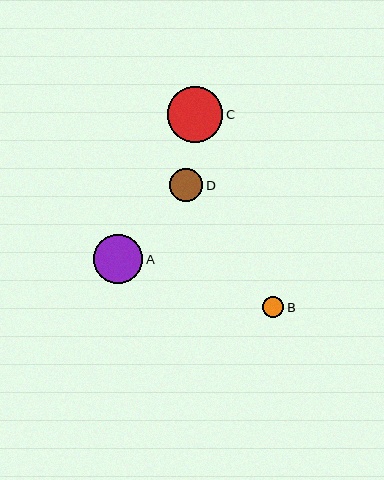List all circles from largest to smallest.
From largest to smallest: C, A, D, B.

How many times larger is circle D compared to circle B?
Circle D is approximately 1.5 times the size of circle B.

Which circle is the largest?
Circle C is the largest with a size of approximately 56 pixels.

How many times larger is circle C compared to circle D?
Circle C is approximately 1.7 times the size of circle D.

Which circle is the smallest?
Circle B is the smallest with a size of approximately 22 pixels.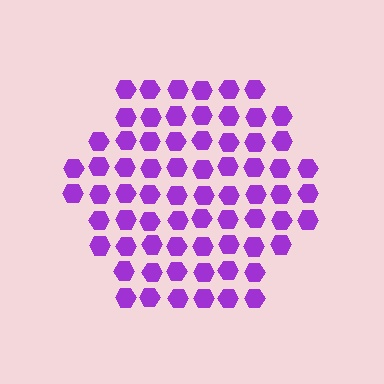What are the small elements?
The small elements are hexagons.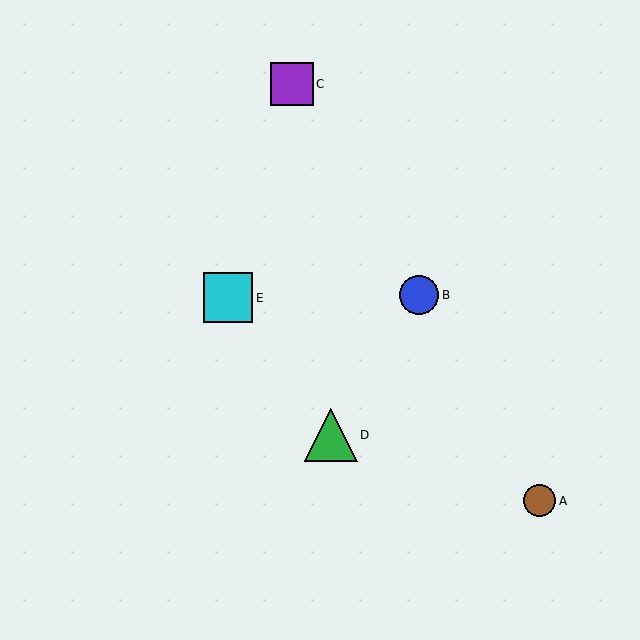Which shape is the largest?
The green triangle (labeled D) is the largest.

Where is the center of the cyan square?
The center of the cyan square is at (228, 298).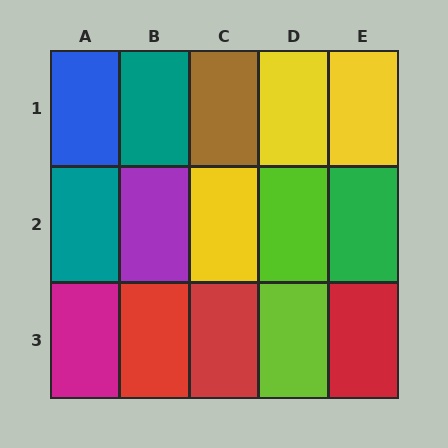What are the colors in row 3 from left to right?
Magenta, red, red, lime, red.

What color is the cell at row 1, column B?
Teal.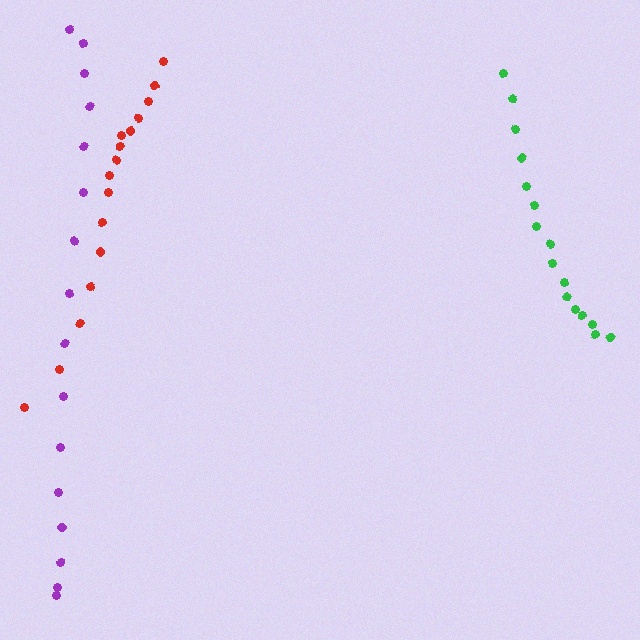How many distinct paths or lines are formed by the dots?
There are 3 distinct paths.